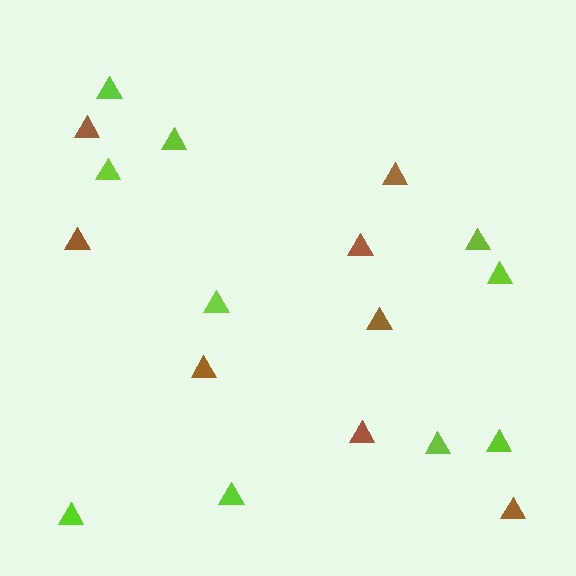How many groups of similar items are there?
There are 2 groups: one group of brown triangles (8) and one group of lime triangles (10).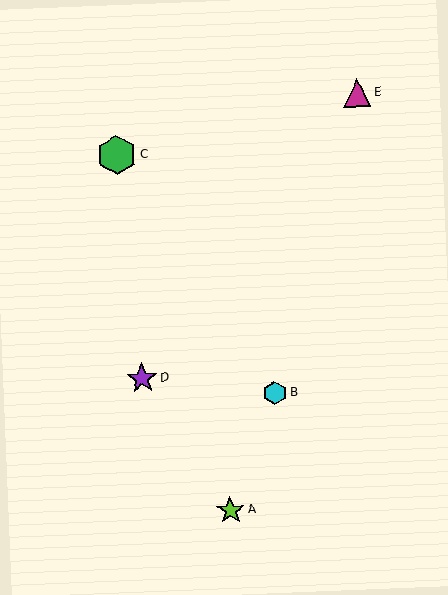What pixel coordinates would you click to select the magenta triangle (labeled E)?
Click at (357, 93) to select the magenta triangle E.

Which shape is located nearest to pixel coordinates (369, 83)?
The magenta triangle (labeled E) at (357, 93) is nearest to that location.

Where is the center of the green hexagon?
The center of the green hexagon is at (117, 155).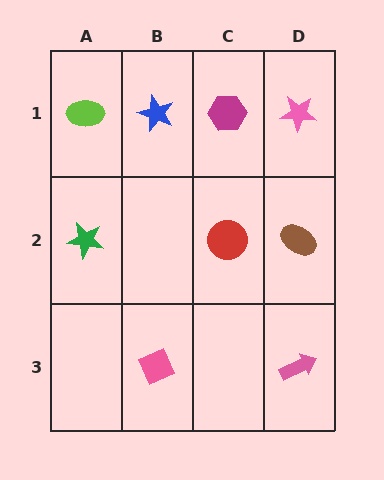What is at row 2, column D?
A brown ellipse.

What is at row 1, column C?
A magenta hexagon.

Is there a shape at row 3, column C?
No, that cell is empty.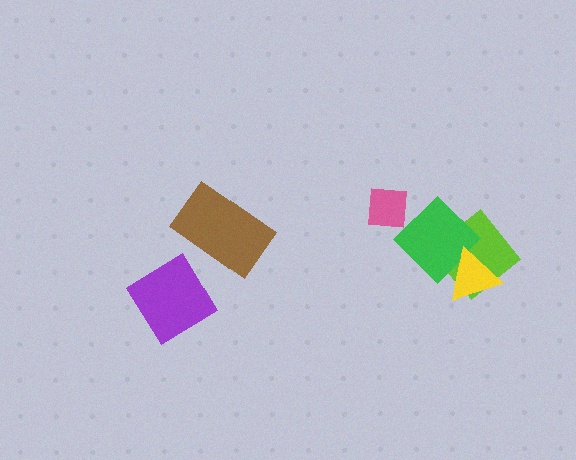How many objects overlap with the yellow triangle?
2 objects overlap with the yellow triangle.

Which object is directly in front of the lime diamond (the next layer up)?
The green diamond is directly in front of the lime diamond.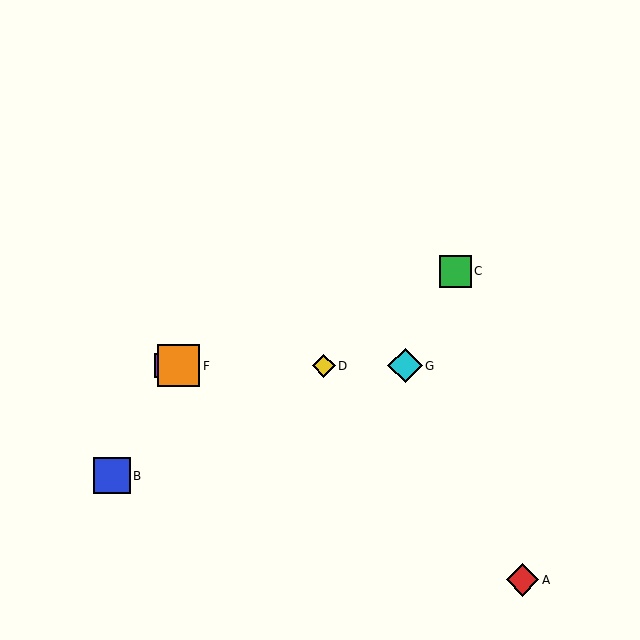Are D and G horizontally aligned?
Yes, both are at y≈366.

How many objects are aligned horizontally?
4 objects (D, E, F, G) are aligned horizontally.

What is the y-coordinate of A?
Object A is at y≈580.